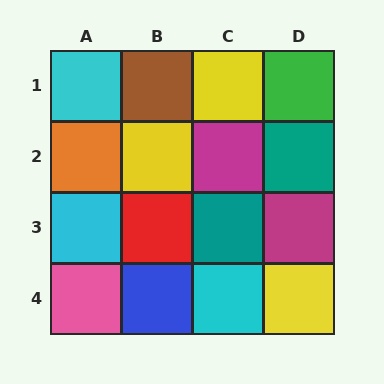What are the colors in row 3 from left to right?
Cyan, red, teal, magenta.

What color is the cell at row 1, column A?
Cyan.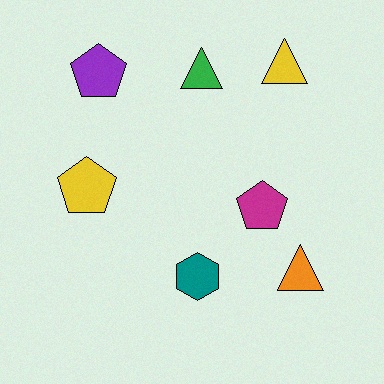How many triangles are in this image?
There are 3 triangles.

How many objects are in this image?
There are 7 objects.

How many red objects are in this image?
There are no red objects.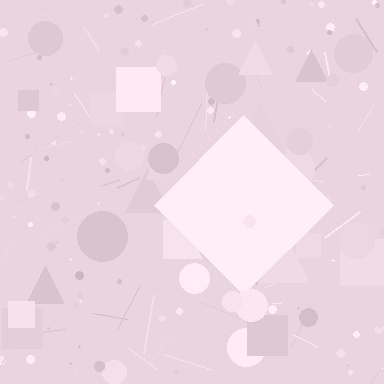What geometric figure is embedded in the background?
A diamond is embedded in the background.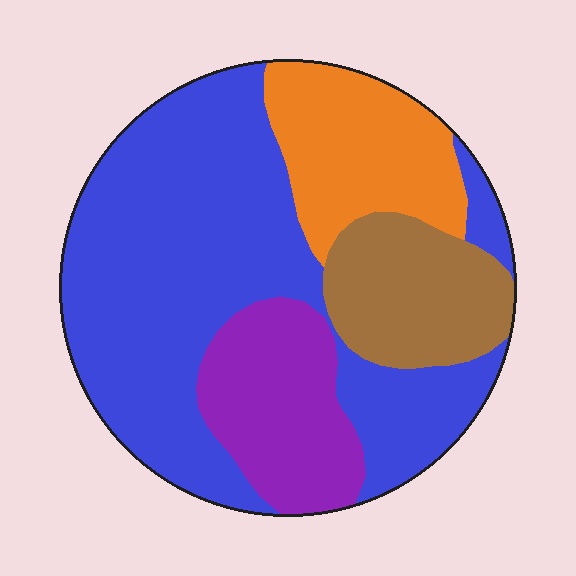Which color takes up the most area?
Blue, at roughly 55%.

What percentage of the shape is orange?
Orange takes up about one sixth (1/6) of the shape.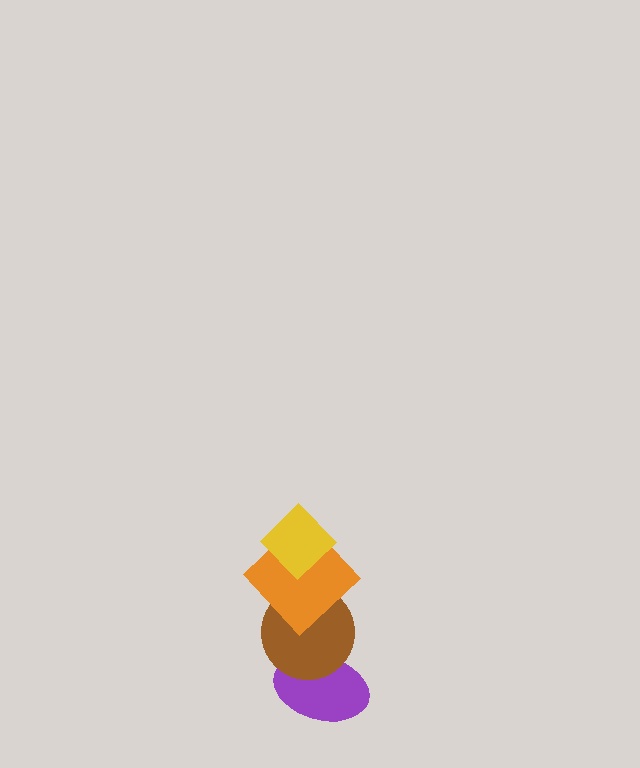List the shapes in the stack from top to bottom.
From top to bottom: the yellow diamond, the orange diamond, the brown circle, the purple ellipse.